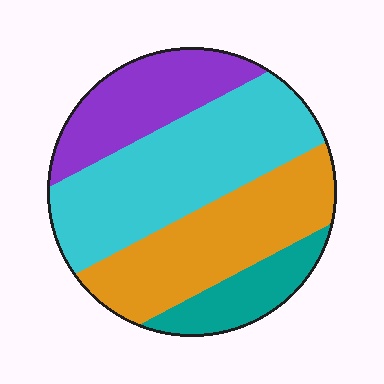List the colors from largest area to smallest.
From largest to smallest: cyan, orange, purple, teal.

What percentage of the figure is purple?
Purple takes up about one fifth (1/5) of the figure.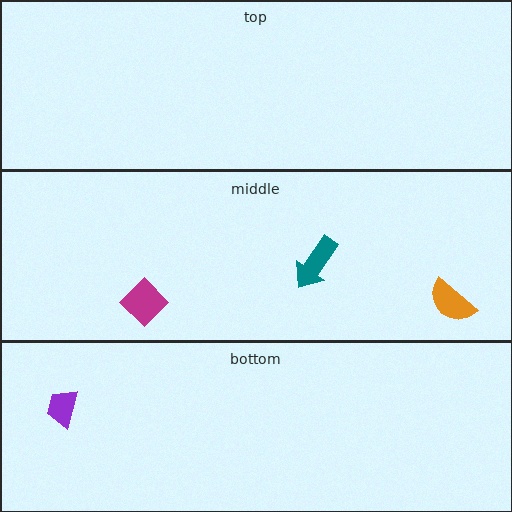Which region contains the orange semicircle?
The middle region.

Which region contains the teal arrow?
The middle region.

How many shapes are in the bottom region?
1.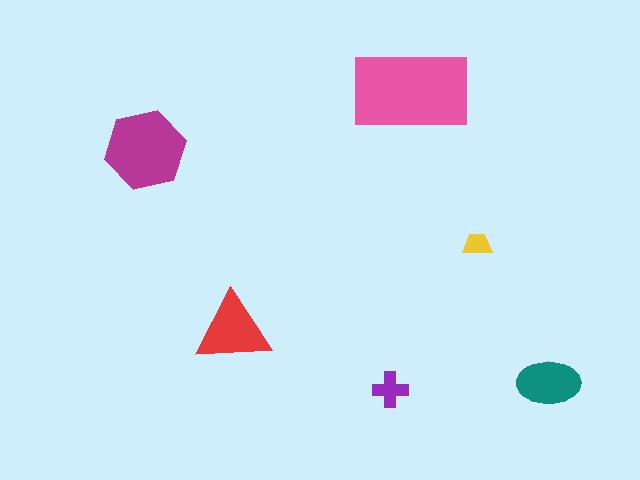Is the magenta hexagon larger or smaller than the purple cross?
Larger.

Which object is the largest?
The pink rectangle.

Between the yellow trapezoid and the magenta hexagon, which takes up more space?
The magenta hexagon.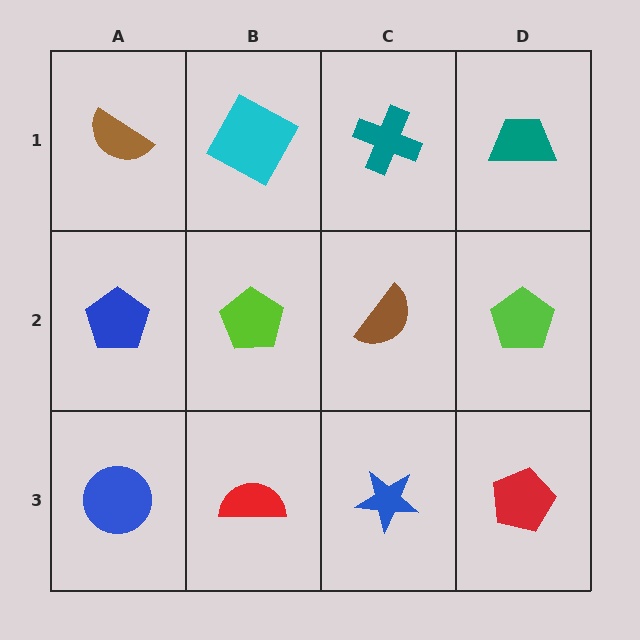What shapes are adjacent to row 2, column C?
A teal cross (row 1, column C), a blue star (row 3, column C), a lime pentagon (row 2, column B), a lime pentagon (row 2, column D).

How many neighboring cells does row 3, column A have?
2.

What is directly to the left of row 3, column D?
A blue star.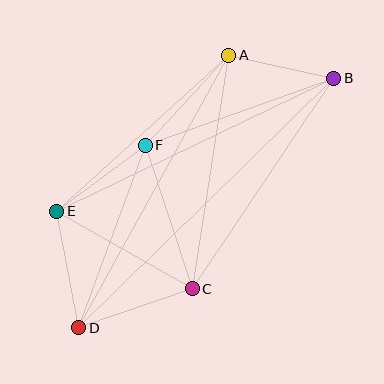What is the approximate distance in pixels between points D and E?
The distance between D and E is approximately 118 pixels.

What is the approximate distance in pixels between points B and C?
The distance between B and C is approximately 254 pixels.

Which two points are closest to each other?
Points A and B are closest to each other.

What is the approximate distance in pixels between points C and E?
The distance between C and E is approximately 156 pixels.